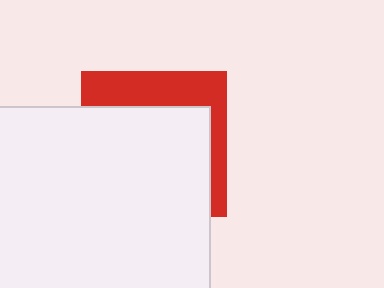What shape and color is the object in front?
The object in front is a white square.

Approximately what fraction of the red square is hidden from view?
Roughly 68% of the red square is hidden behind the white square.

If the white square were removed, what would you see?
You would see the complete red square.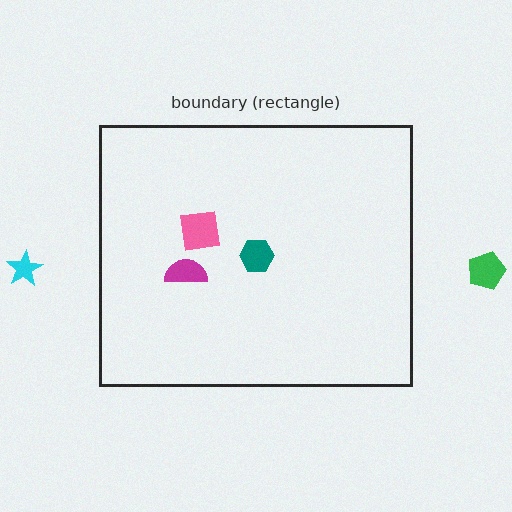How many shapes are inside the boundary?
3 inside, 2 outside.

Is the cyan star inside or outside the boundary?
Outside.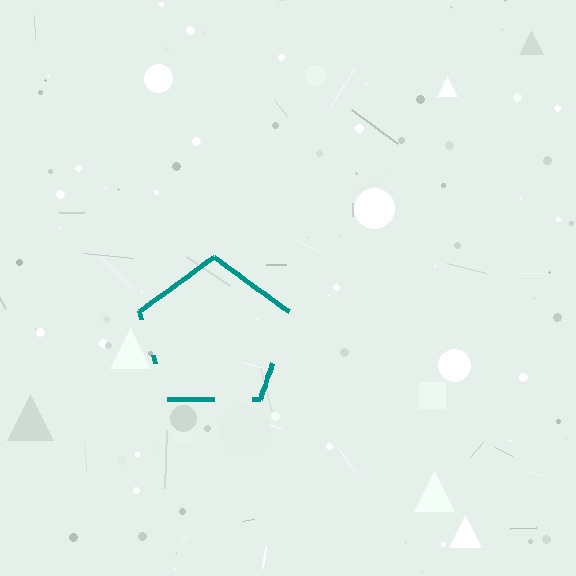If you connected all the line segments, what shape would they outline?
They would outline a pentagon.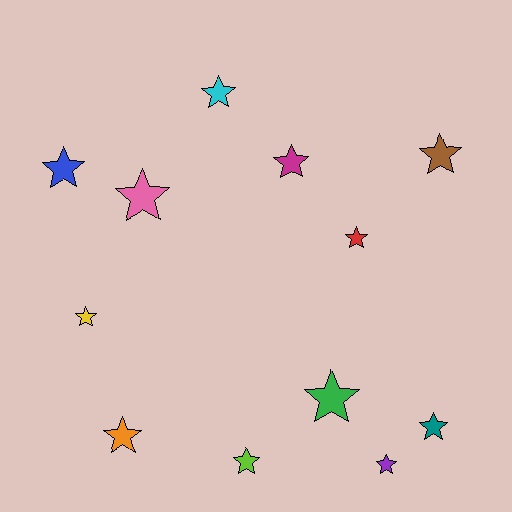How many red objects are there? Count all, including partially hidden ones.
There is 1 red object.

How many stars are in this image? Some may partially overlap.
There are 12 stars.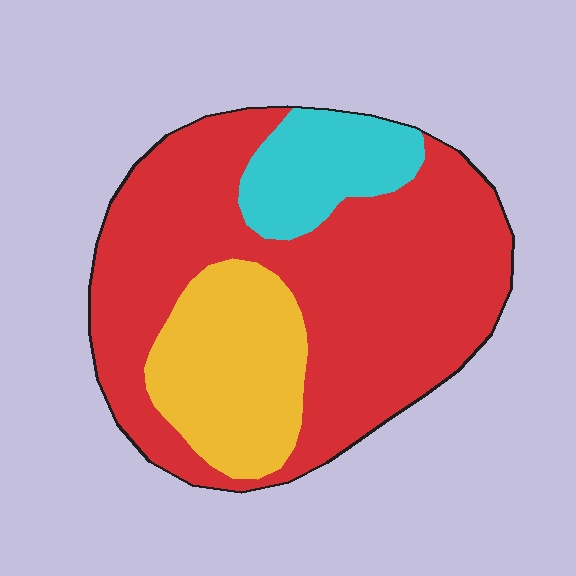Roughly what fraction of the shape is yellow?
Yellow takes up about one fifth (1/5) of the shape.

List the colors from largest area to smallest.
From largest to smallest: red, yellow, cyan.